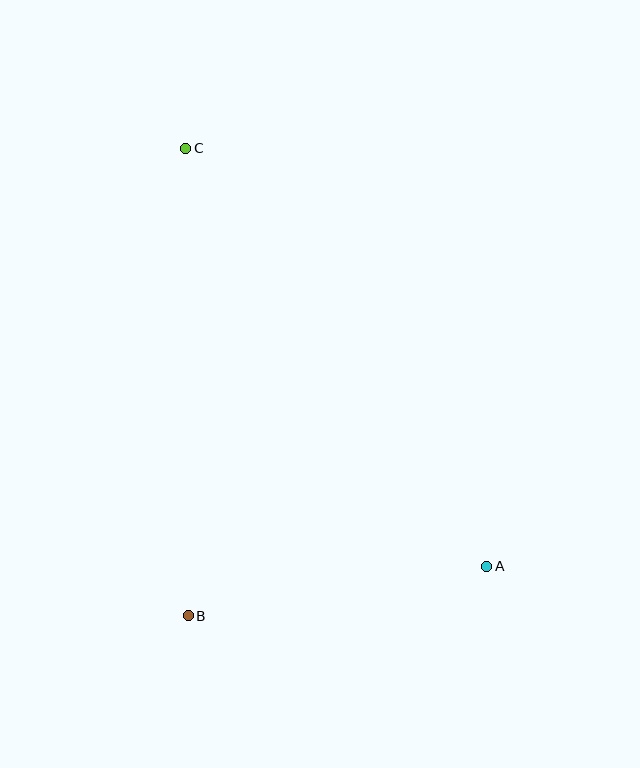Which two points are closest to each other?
Points A and B are closest to each other.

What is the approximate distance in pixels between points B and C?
The distance between B and C is approximately 468 pixels.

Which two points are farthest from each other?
Points A and C are farthest from each other.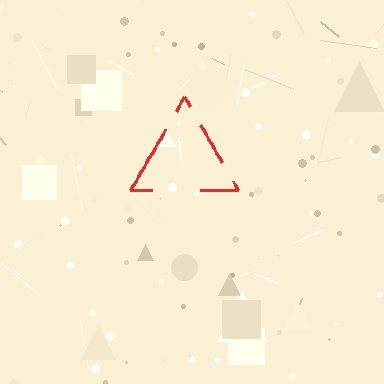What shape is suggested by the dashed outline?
The dashed outline suggests a triangle.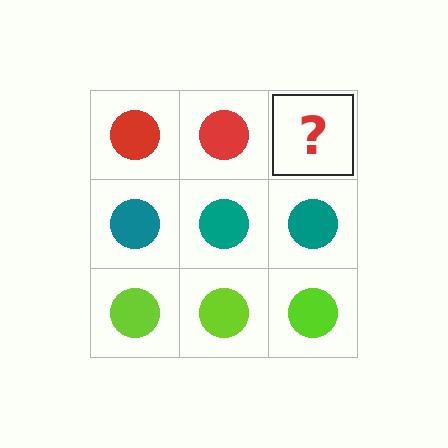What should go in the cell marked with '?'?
The missing cell should contain a red circle.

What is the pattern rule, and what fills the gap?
The rule is that each row has a consistent color. The gap should be filled with a red circle.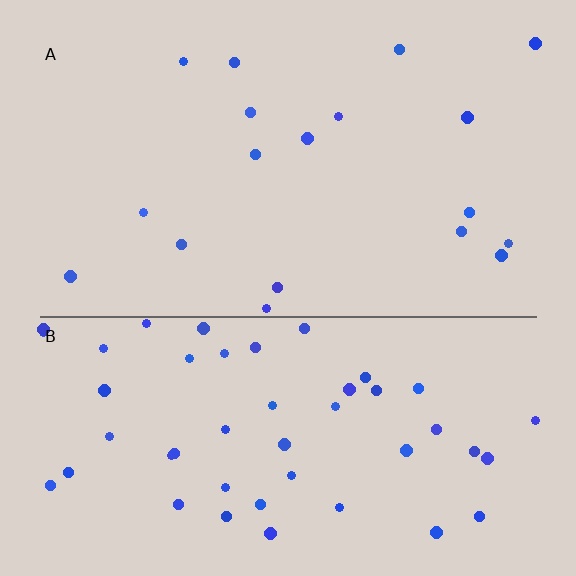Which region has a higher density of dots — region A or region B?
B (the bottom).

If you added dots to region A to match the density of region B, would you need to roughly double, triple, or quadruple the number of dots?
Approximately triple.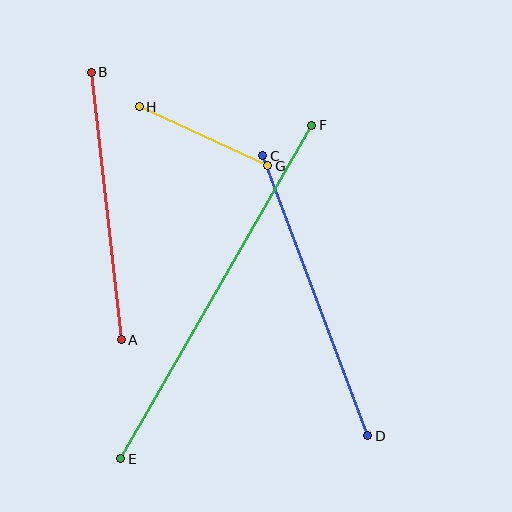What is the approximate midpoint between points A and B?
The midpoint is at approximately (106, 206) pixels.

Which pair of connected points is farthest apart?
Points E and F are farthest apart.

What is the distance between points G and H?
The distance is approximately 142 pixels.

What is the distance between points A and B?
The distance is approximately 269 pixels.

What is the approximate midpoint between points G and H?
The midpoint is at approximately (203, 136) pixels.